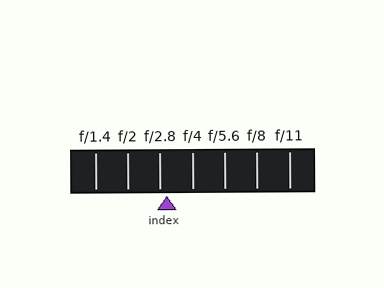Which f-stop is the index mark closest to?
The index mark is closest to f/2.8.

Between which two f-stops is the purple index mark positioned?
The index mark is between f/2.8 and f/4.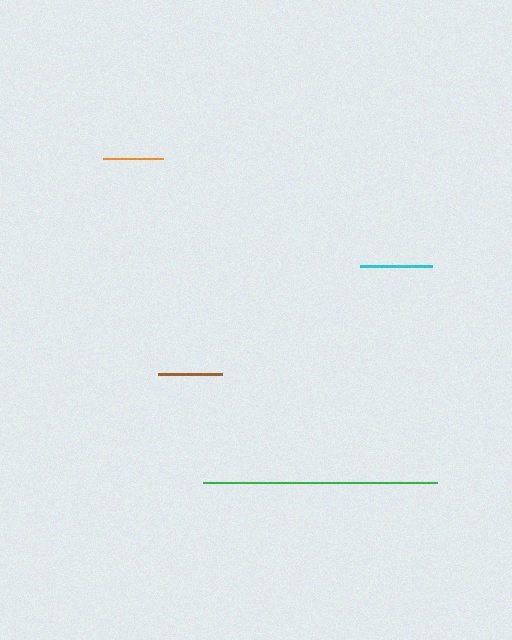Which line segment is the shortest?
The orange line is the shortest at approximately 60 pixels.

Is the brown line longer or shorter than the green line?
The green line is longer than the brown line.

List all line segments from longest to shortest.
From longest to shortest: green, cyan, brown, orange.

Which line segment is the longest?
The green line is the longest at approximately 234 pixels.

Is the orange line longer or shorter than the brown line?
The brown line is longer than the orange line.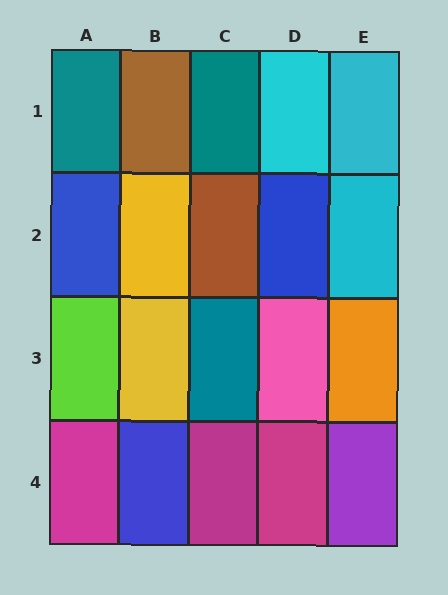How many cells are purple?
1 cell is purple.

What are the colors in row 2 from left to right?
Blue, yellow, brown, blue, cyan.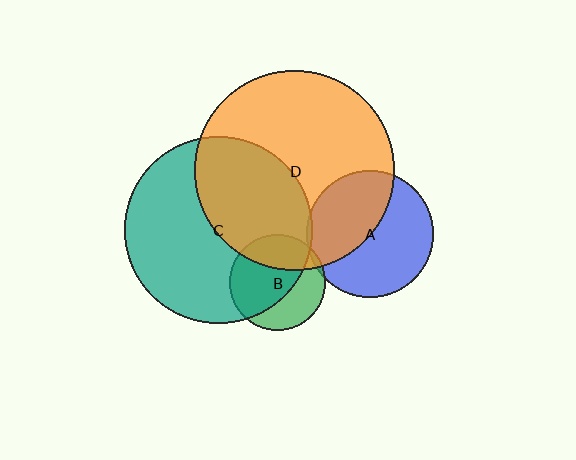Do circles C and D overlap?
Yes.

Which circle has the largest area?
Circle D (orange).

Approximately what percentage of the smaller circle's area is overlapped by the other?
Approximately 40%.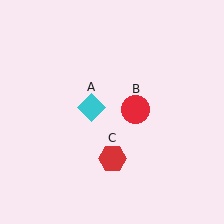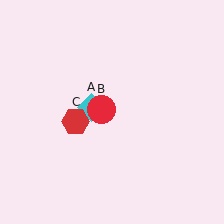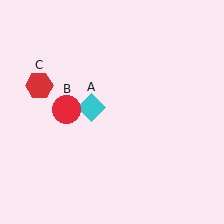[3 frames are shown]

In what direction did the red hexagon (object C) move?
The red hexagon (object C) moved up and to the left.